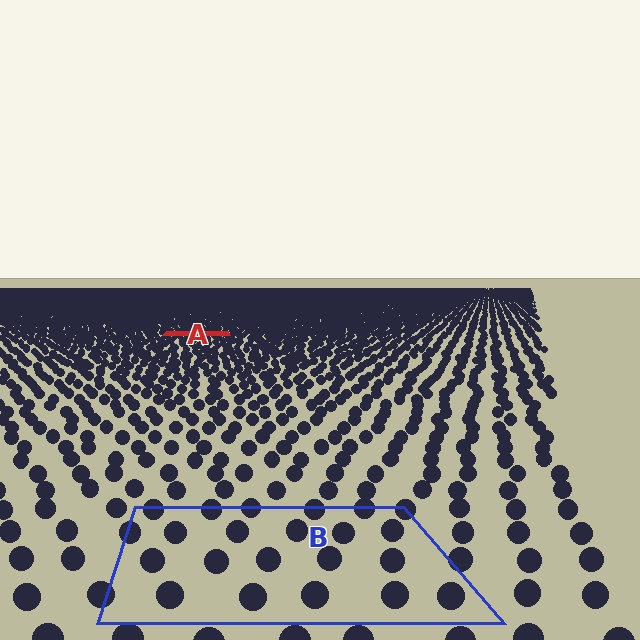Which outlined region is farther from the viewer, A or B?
Region A is farther from the viewer — the texture elements inside it appear smaller and more densely packed.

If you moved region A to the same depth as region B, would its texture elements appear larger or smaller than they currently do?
They would appear larger. At a closer depth, the same texture elements are projected at a bigger on-screen size.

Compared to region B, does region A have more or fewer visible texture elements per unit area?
Region A has more texture elements per unit area — they are packed more densely because it is farther away.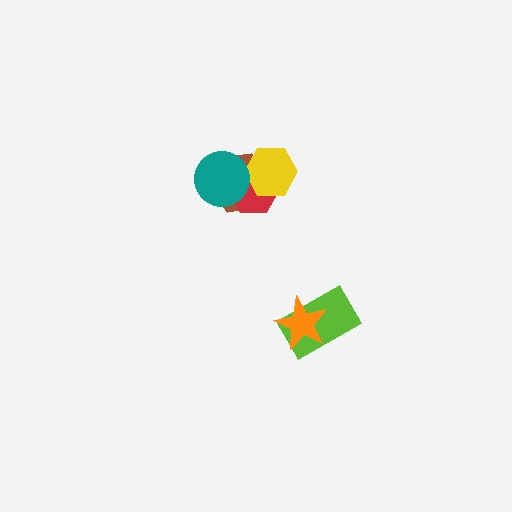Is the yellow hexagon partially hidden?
No, no other shape covers it.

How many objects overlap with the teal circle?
2 objects overlap with the teal circle.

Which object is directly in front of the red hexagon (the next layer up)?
The yellow hexagon is directly in front of the red hexagon.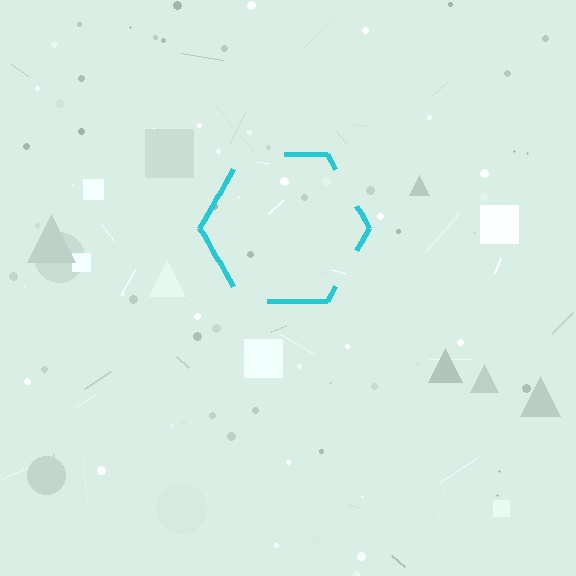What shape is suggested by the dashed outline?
The dashed outline suggests a hexagon.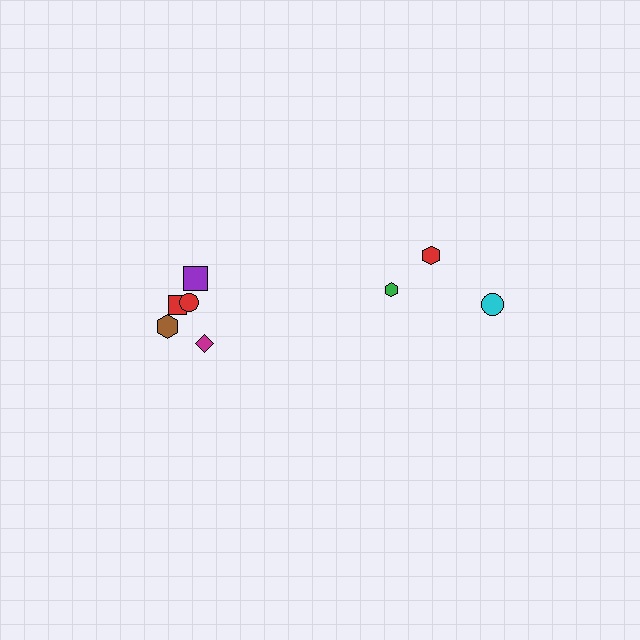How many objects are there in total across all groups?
There are 8 objects.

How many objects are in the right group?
There are 3 objects.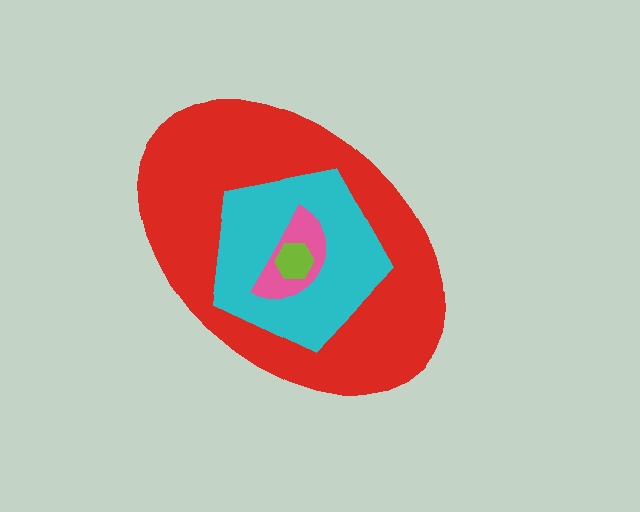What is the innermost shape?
The lime hexagon.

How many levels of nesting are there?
4.